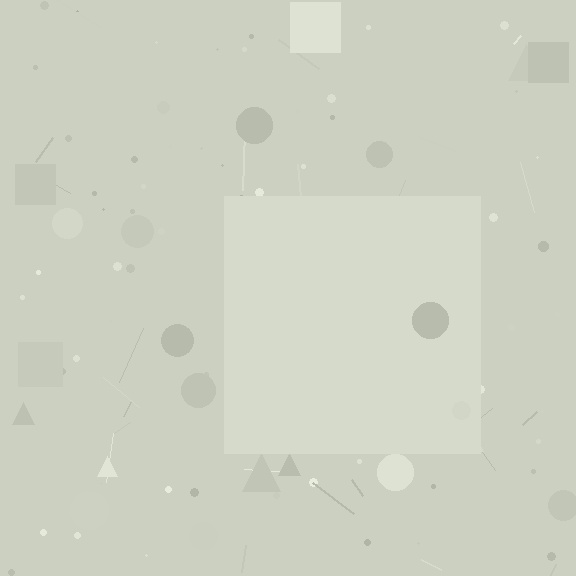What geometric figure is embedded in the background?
A square is embedded in the background.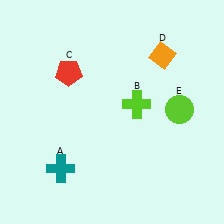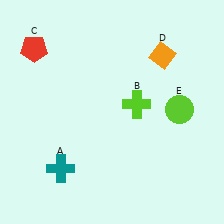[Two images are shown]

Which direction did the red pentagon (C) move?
The red pentagon (C) moved left.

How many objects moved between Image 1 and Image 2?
1 object moved between the two images.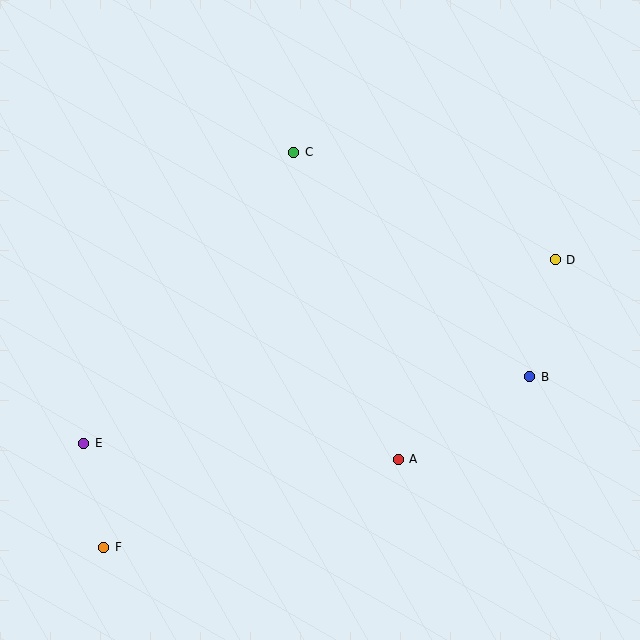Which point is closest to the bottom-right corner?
Point B is closest to the bottom-right corner.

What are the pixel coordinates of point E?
Point E is at (84, 443).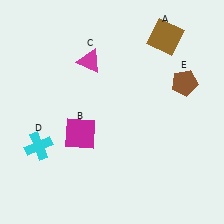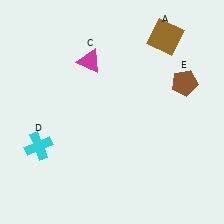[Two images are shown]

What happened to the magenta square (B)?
The magenta square (B) was removed in Image 2. It was in the bottom-left area of Image 1.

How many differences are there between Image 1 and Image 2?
There is 1 difference between the two images.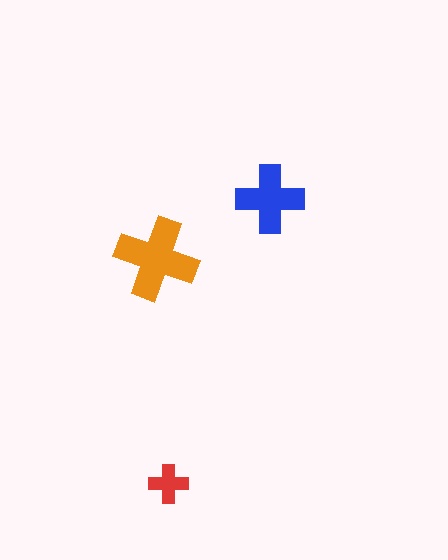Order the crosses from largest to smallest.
the orange one, the blue one, the red one.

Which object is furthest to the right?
The blue cross is rightmost.